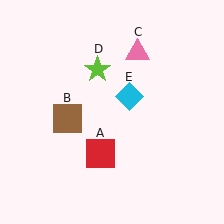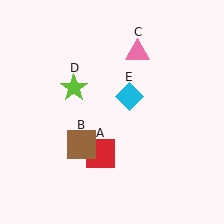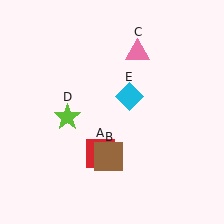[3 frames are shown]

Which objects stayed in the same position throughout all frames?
Red square (object A) and pink triangle (object C) and cyan diamond (object E) remained stationary.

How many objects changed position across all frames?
2 objects changed position: brown square (object B), lime star (object D).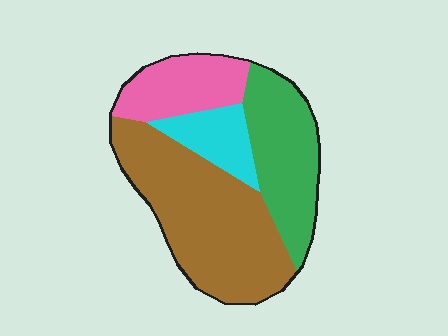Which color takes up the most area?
Brown, at roughly 45%.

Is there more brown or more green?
Brown.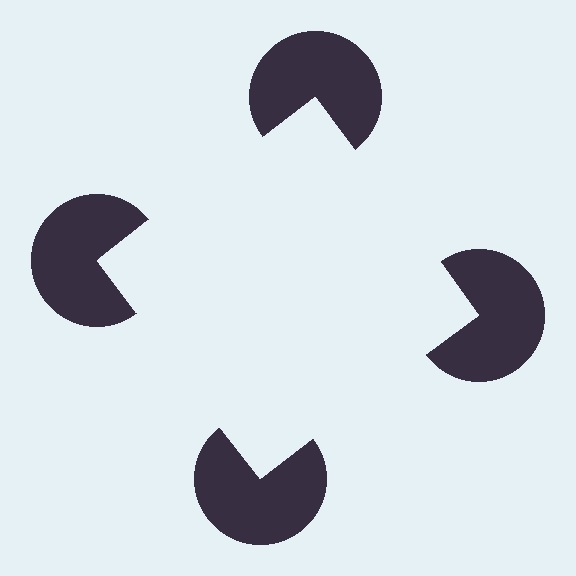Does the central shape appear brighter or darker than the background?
It typically appears slightly brighter than the background, even though no actual brightness change is drawn.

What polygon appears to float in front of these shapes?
An illusory square — its edges are inferred from the aligned wedge cuts in the pac-man discs, not physically drawn.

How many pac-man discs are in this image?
There are 4 — one at each vertex of the illusory square.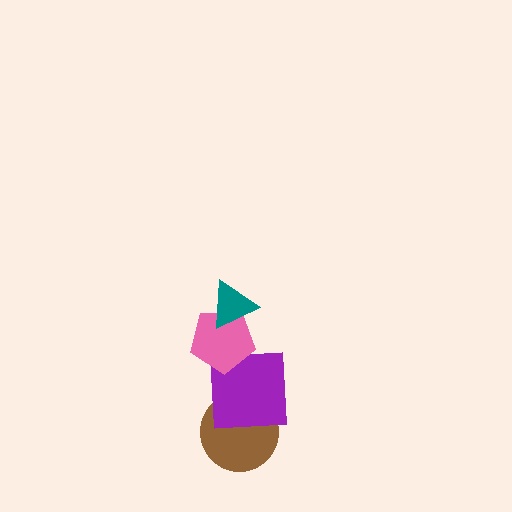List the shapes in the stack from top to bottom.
From top to bottom: the teal triangle, the pink pentagon, the purple square, the brown circle.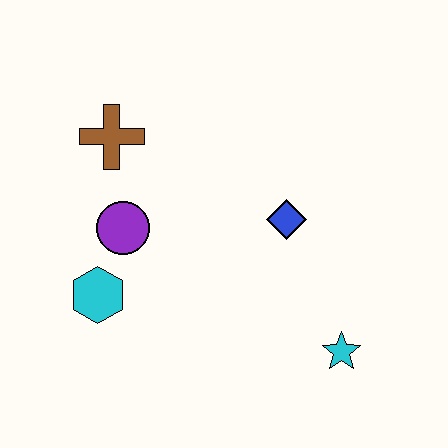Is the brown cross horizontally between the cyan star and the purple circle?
No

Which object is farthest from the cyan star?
The brown cross is farthest from the cyan star.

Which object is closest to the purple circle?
The cyan hexagon is closest to the purple circle.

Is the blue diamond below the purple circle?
No